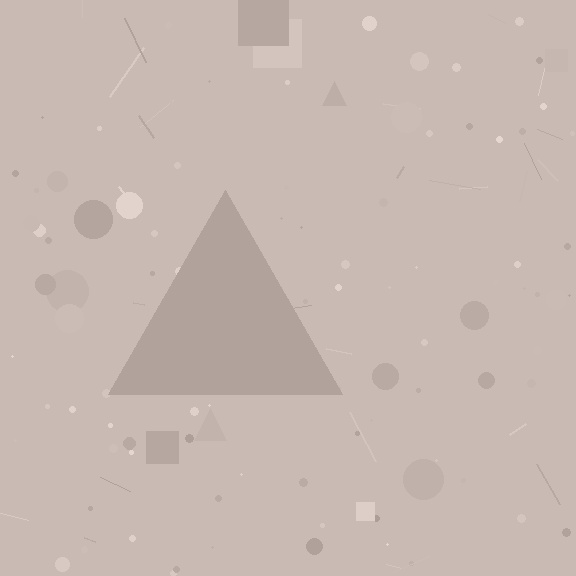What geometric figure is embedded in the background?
A triangle is embedded in the background.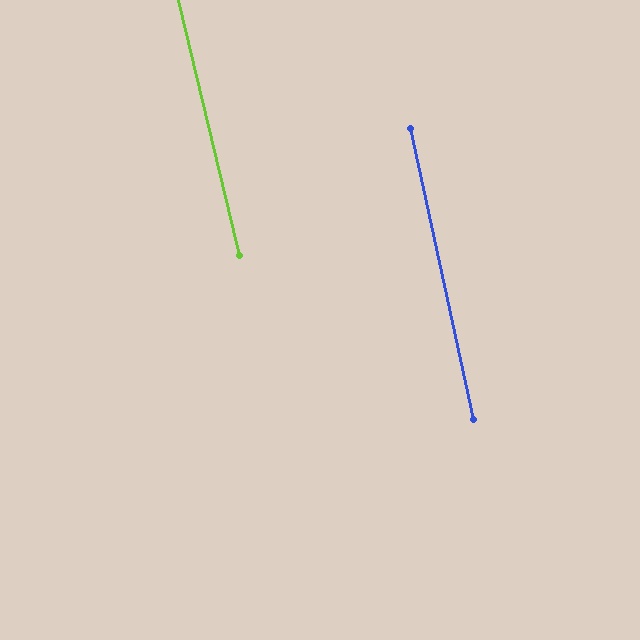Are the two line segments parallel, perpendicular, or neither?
Parallel — their directions differ by only 1.2°.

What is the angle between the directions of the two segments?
Approximately 1 degree.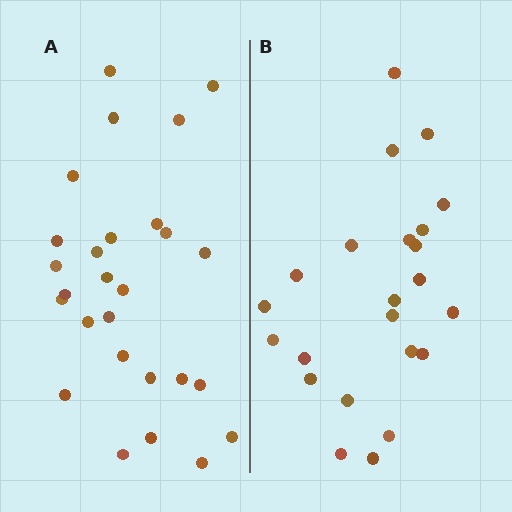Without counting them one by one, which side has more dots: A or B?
Region A (the left region) has more dots.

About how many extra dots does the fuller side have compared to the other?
Region A has about 4 more dots than region B.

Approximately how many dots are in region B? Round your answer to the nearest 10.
About 20 dots. (The exact count is 23, which rounds to 20.)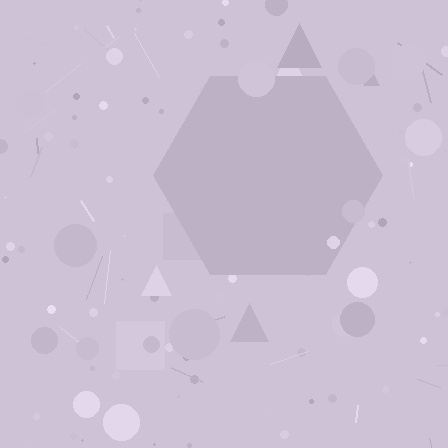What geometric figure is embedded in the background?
A hexagon is embedded in the background.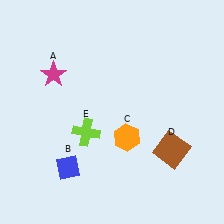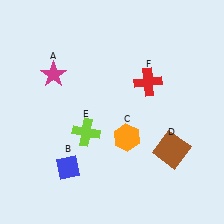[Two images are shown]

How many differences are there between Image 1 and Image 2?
There is 1 difference between the two images.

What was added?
A red cross (F) was added in Image 2.